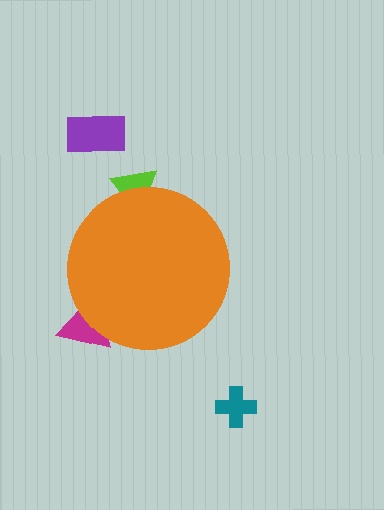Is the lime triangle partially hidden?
Yes, the lime triangle is partially hidden behind the orange circle.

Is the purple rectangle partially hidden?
No, the purple rectangle is fully visible.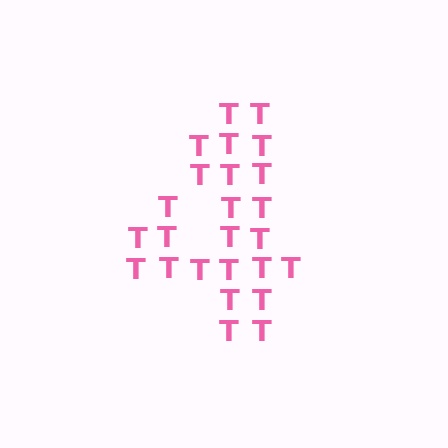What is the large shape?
The large shape is the digit 4.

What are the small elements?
The small elements are letter T's.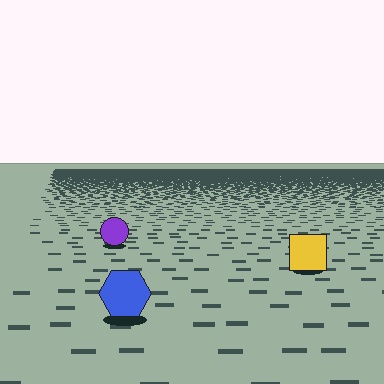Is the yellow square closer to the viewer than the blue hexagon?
No. The blue hexagon is closer — you can tell from the texture gradient: the ground texture is coarser near it.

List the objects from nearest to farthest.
From nearest to farthest: the blue hexagon, the yellow square, the purple circle.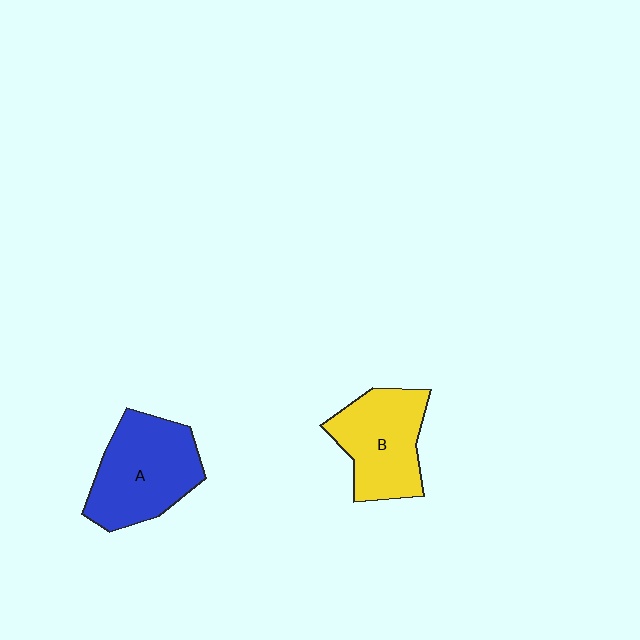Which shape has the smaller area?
Shape B (yellow).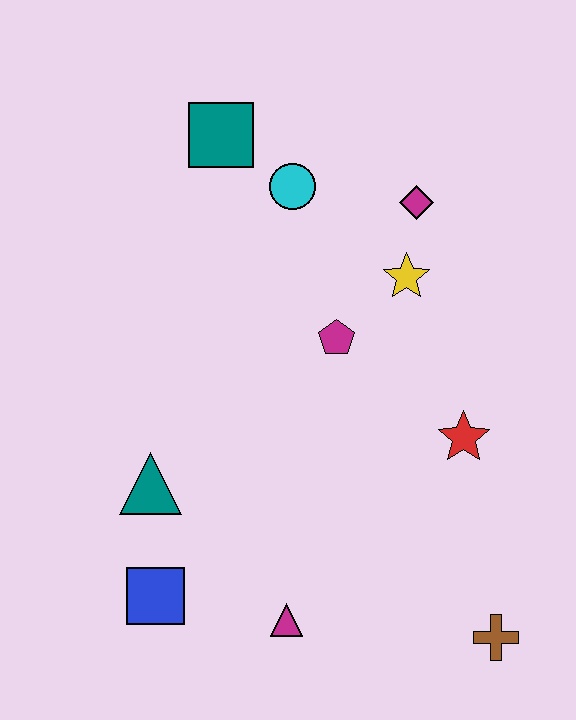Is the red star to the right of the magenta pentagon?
Yes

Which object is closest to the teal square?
The cyan circle is closest to the teal square.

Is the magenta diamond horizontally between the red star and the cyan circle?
Yes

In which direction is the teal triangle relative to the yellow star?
The teal triangle is to the left of the yellow star.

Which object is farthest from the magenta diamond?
The blue square is farthest from the magenta diamond.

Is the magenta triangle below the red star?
Yes